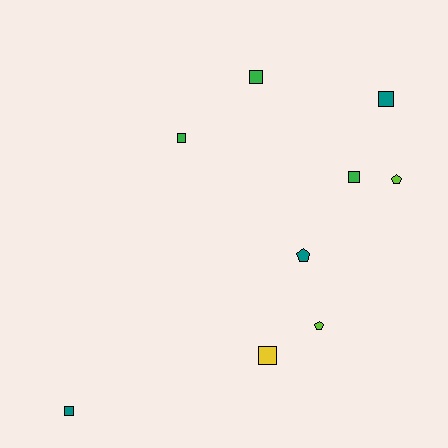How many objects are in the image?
There are 9 objects.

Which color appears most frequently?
Teal, with 3 objects.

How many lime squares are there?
There are no lime squares.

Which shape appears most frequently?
Square, with 6 objects.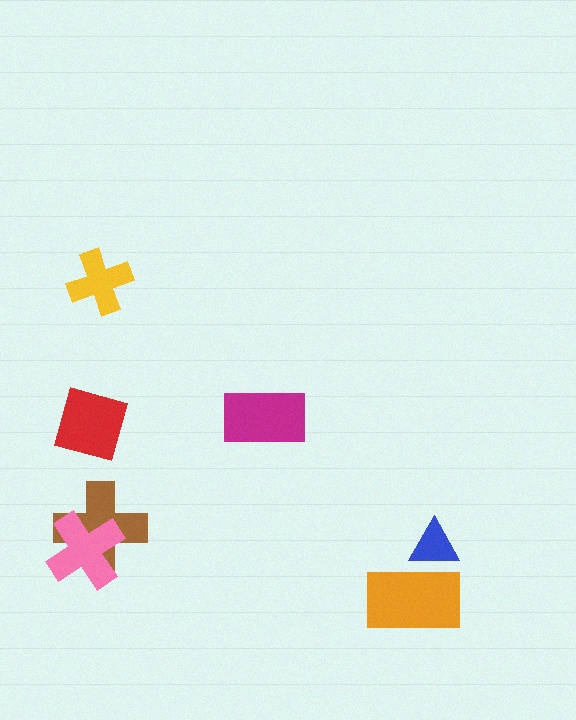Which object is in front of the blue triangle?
The orange rectangle is in front of the blue triangle.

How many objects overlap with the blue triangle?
1 object overlaps with the blue triangle.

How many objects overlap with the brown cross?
1 object overlaps with the brown cross.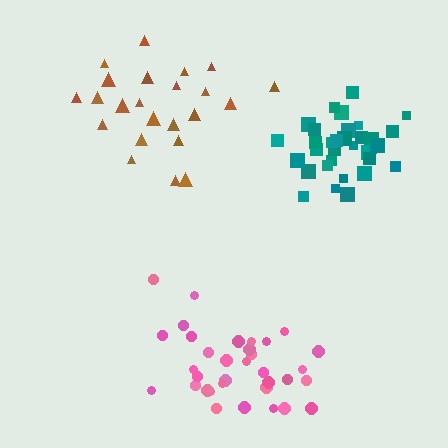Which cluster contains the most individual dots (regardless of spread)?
Teal (35).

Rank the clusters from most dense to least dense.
teal, pink, brown.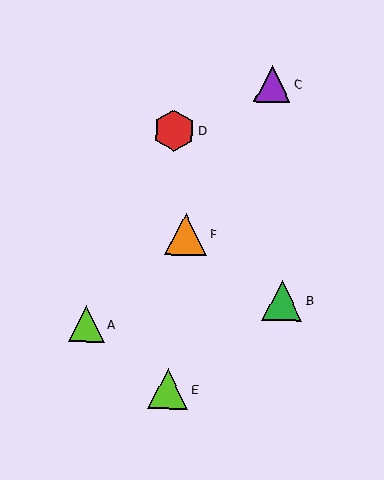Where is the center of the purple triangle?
The center of the purple triangle is at (272, 84).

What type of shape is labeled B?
Shape B is a green triangle.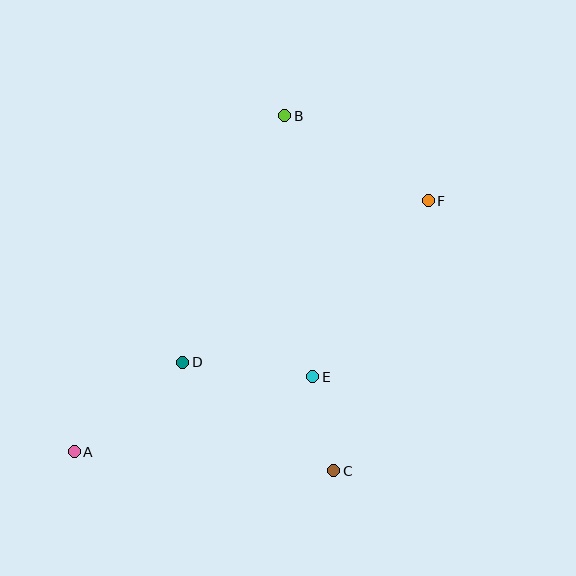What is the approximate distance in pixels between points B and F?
The distance between B and F is approximately 167 pixels.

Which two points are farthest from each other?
Points A and F are farthest from each other.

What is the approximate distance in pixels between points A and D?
The distance between A and D is approximately 141 pixels.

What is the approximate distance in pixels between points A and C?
The distance between A and C is approximately 260 pixels.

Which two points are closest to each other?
Points C and E are closest to each other.